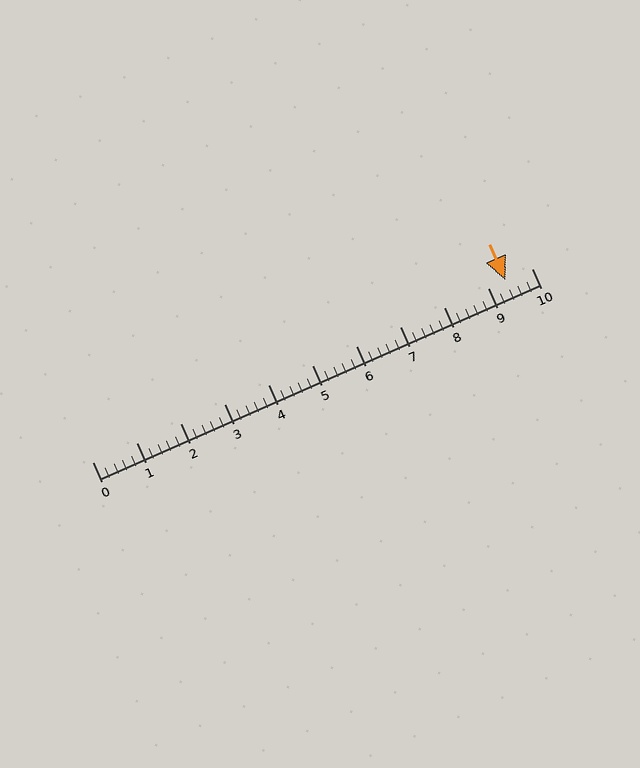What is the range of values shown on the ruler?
The ruler shows values from 0 to 10.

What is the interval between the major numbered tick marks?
The major tick marks are spaced 1 units apart.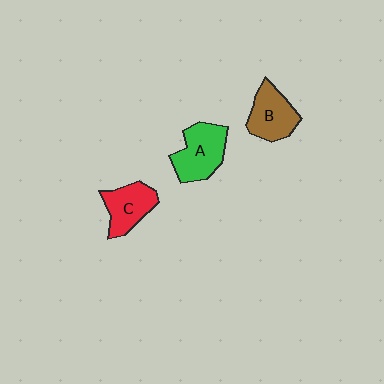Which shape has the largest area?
Shape A (green).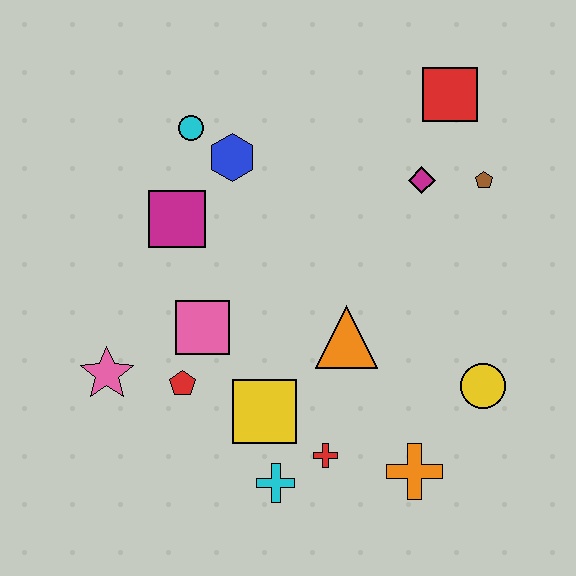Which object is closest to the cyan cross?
The red cross is closest to the cyan cross.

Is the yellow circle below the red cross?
No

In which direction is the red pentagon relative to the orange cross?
The red pentagon is to the left of the orange cross.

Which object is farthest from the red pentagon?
The red square is farthest from the red pentagon.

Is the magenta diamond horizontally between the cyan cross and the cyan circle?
No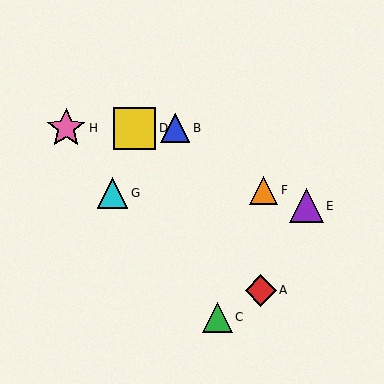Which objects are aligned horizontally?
Objects B, D, H are aligned horizontally.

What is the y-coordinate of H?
Object H is at y≈128.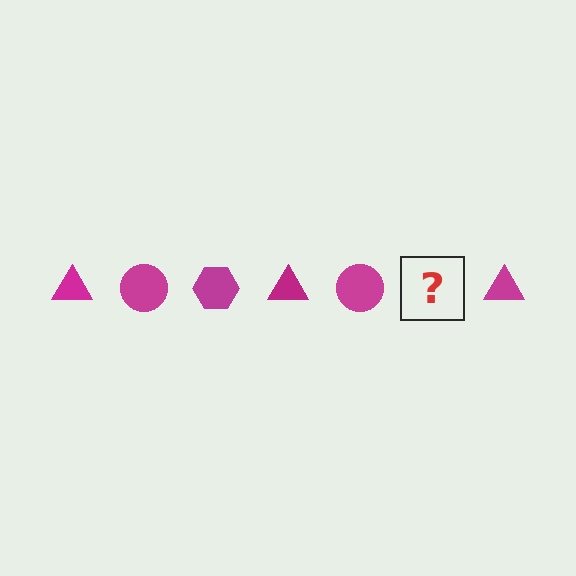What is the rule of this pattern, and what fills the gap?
The rule is that the pattern cycles through triangle, circle, hexagon shapes in magenta. The gap should be filled with a magenta hexagon.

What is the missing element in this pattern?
The missing element is a magenta hexagon.